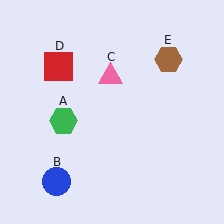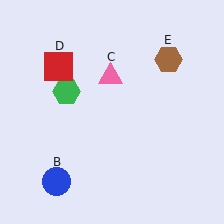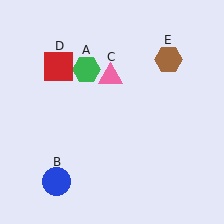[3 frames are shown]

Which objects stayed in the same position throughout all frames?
Blue circle (object B) and pink triangle (object C) and red square (object D) and brown hexagon (object E) remained stationary.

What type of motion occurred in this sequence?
The green hexagon (object A) rotated clockwise around the center of the scene.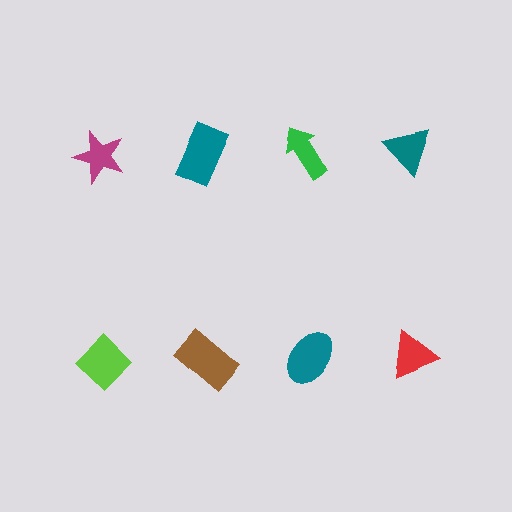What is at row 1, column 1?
A magenta star.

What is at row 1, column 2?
A teal rectangle.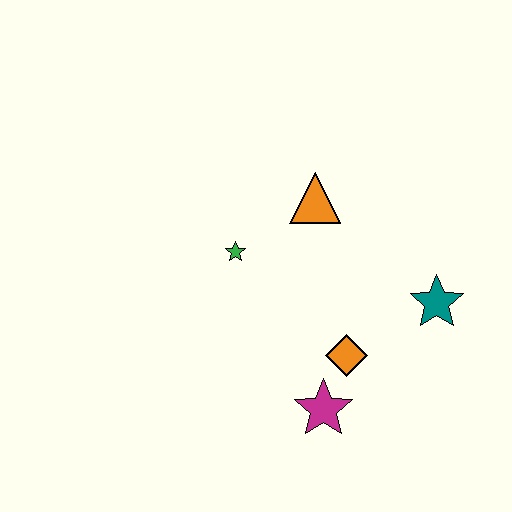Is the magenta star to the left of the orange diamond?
Yes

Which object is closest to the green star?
The orange triangle is closest to the green star.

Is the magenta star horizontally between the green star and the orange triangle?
No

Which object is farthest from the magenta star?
The orange triangle is farthest from the magenta star.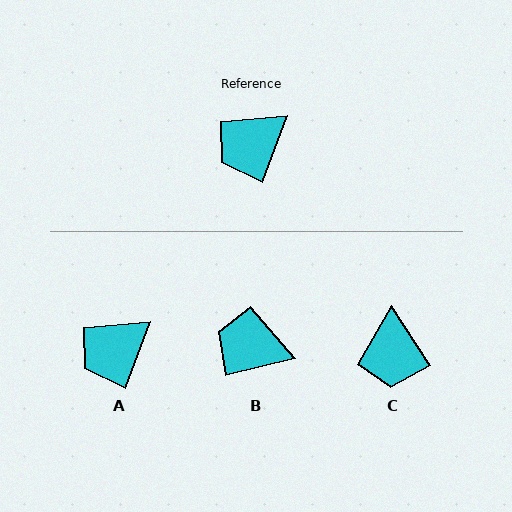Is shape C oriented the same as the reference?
No, it is off by about 54 degrees.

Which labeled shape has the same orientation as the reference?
A.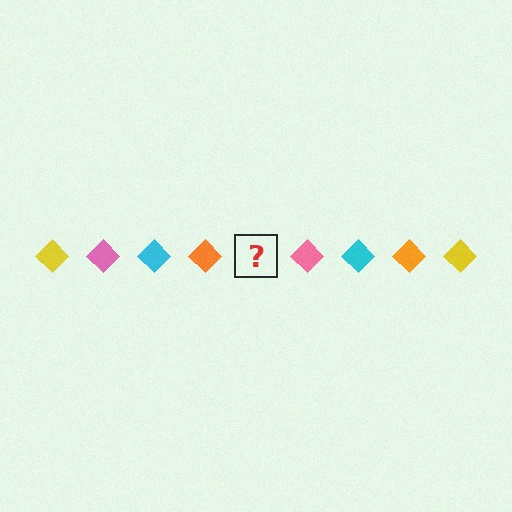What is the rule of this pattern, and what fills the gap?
The rule is that the pattern cycles through yellow, pink, cyan, orange diamonds. The gap should be filled with a yellow diamond.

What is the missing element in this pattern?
The missing element is a yellow diamond.